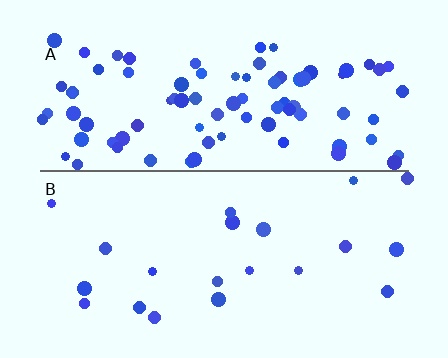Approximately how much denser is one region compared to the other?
Approximately 4.0× — region A over region B.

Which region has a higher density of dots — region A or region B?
A (the top).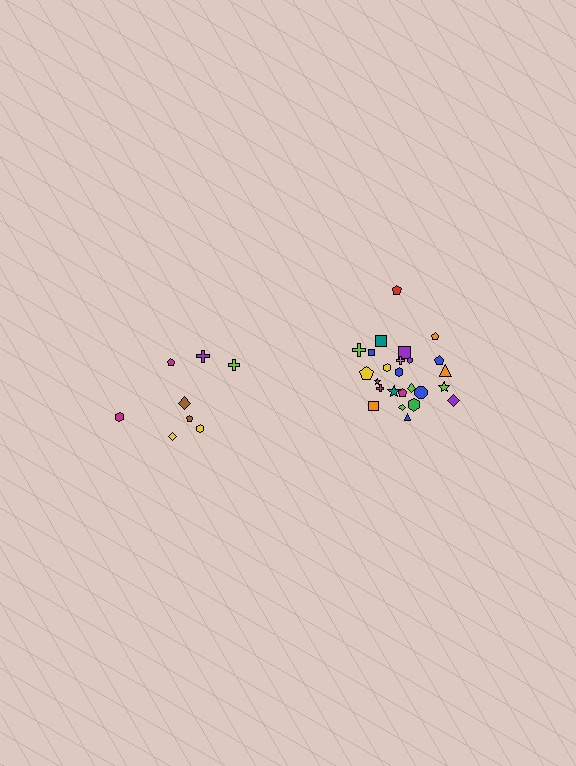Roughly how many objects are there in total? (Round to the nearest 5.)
Roughly 35 objects in total.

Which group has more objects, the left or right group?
The right group.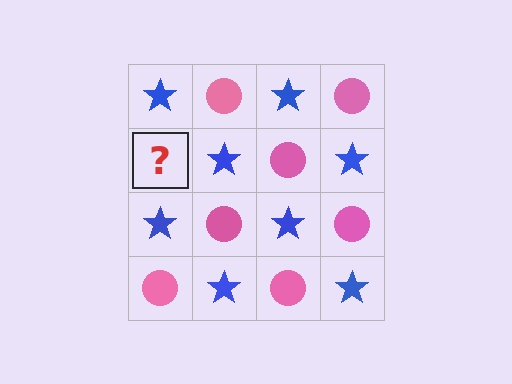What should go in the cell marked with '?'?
The missing cell should contain a pink circle.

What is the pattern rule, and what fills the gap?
The rule is that it alternates blue star and pink circle in a checkerboard pattern. The gap should be filled with a pink circle.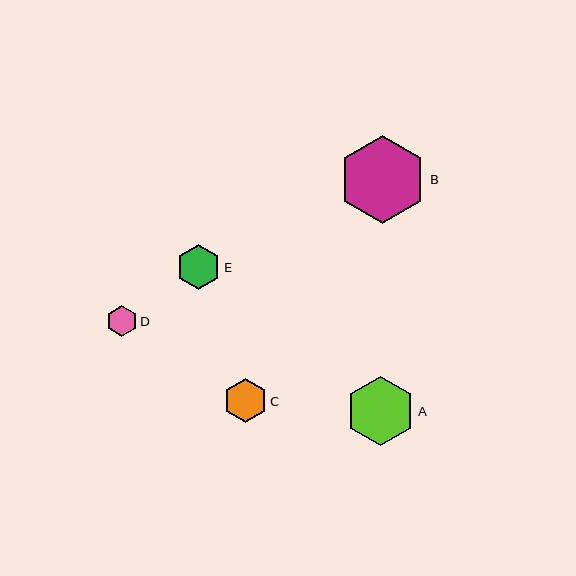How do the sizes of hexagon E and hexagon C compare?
Hexagon E and hexagon C are approximately the same size.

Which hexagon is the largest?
Hexagon B is the largest with a size of approximately 88 pixels.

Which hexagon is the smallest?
Hexagon D is the smallest with a size of approximately 31 pixels.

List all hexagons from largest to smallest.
From largest to smallest: B, A, E, C, D.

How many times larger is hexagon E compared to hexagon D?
Hexagon E is approximately 1.4 times the size of hexagon D.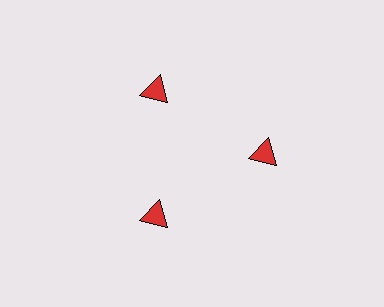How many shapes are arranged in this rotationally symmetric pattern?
There are 3 shapes, arranged in 3 groups of 1.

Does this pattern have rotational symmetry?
Yes, this pattern has 3-fold rotational symmetry. It looks the same after rotating 120 degrees around the center.